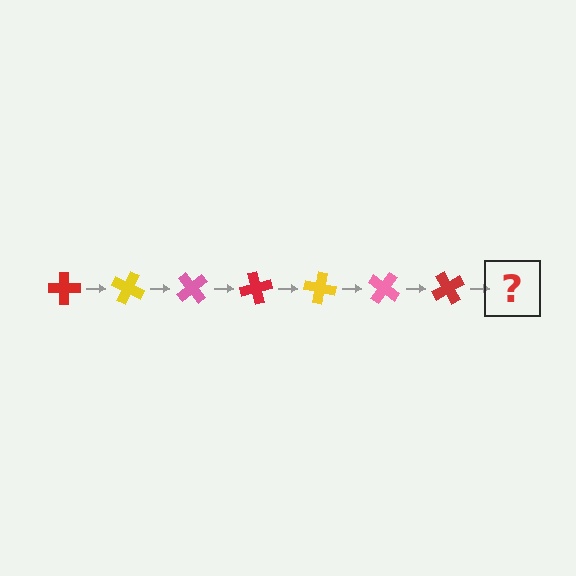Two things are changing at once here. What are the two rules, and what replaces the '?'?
The two rules are that it rotates 25 degrees each step and the color cycles through red, yellow, and pink. The '?' should be a yellow cross, rotated 175 degrees from the start.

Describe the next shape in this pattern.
It should be a yellow cross, rotated 175 degrees from the start.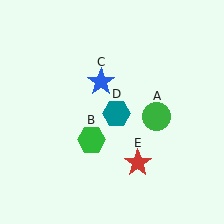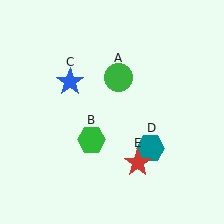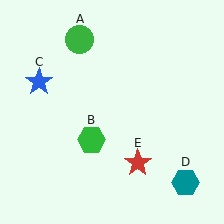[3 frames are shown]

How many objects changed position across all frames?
3 objects changed position: green circle (object A), blue star (object C), teal hexagon (object D).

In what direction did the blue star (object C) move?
The blue star (object C) moved left.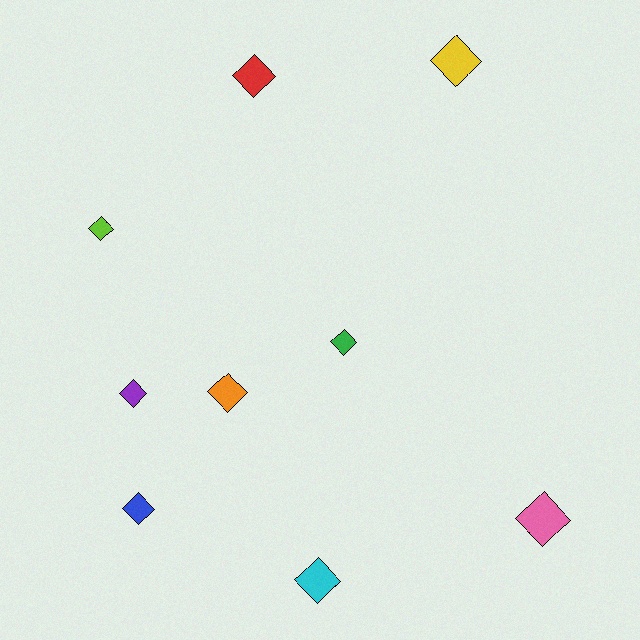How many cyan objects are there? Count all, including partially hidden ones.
There is 1 cyan object.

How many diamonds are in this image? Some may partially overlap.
There are 9 diamonds.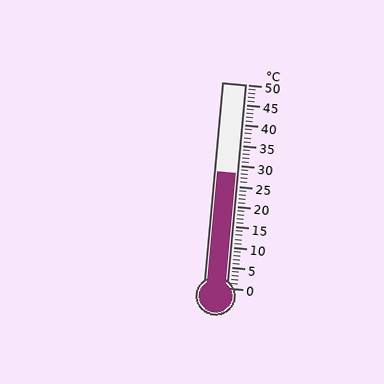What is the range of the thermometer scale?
The thermometer scale ranges from 0°C to 50°C.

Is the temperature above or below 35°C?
The temperature is below 35°C.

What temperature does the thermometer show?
The thermometer shows approximately 28°C.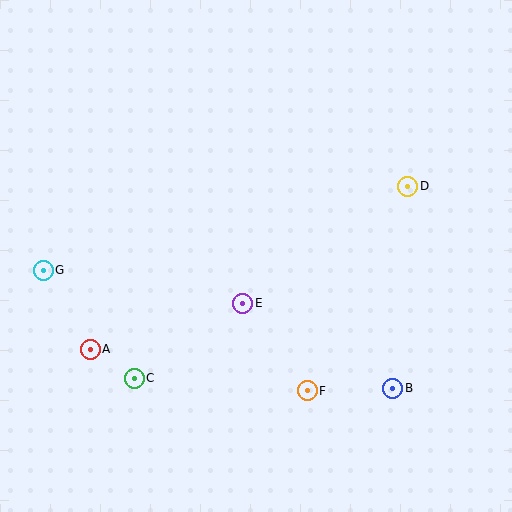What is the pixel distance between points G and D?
The distance between G and D is 374 pixels.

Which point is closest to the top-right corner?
Point D is closest to the top-right corner.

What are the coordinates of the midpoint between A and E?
The midpoint between A and E is at (166, 326).